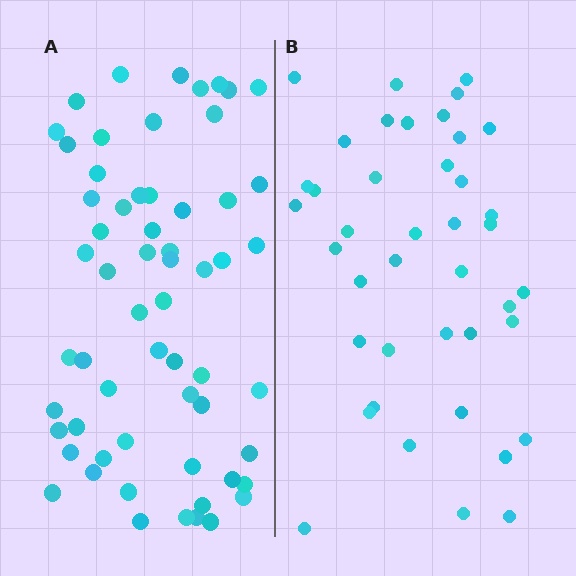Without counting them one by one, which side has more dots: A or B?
Region A (the left region) has more dots.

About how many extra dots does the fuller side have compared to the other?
Region A has approximately 20 more dots than region B.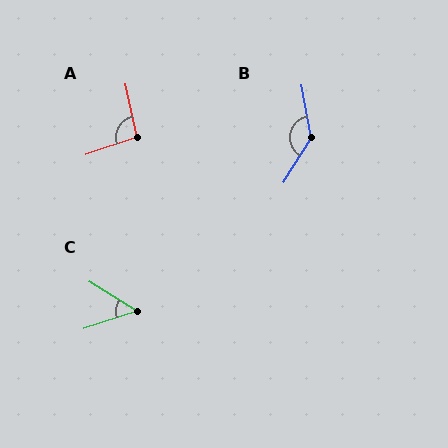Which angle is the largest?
B, at approximately 137 degrees.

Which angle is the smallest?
C, at approximately 50 degrees.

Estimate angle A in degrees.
Approximately 97 degrees.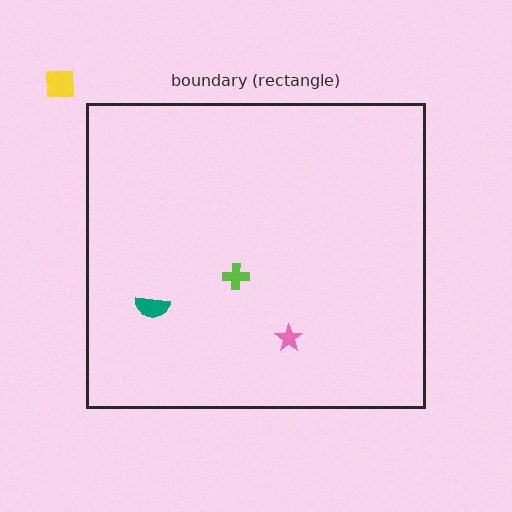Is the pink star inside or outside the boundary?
Inside.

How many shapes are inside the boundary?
3 inside, 1 outside.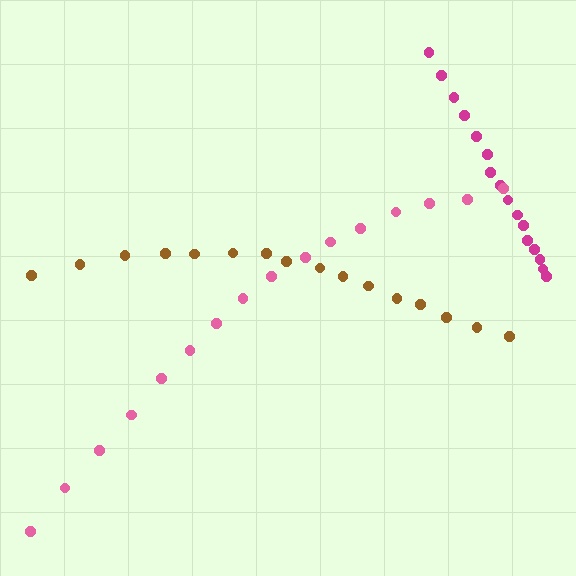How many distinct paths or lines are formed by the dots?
There are 3 distinct paths.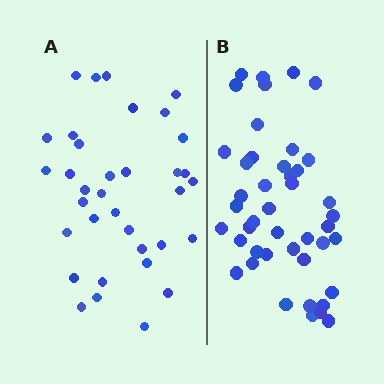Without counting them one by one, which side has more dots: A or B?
Region B (the right region) has more dots.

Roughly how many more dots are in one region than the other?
Region B has roughly 8 or so more dots than region A.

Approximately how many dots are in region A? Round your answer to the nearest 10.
About 40 dots. (The exact count is 35, which rounds to 40.)